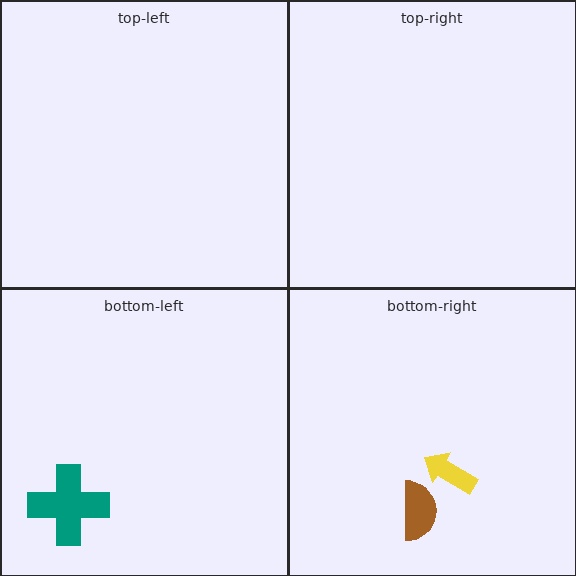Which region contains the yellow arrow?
The bottom-right region.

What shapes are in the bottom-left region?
The teal cross.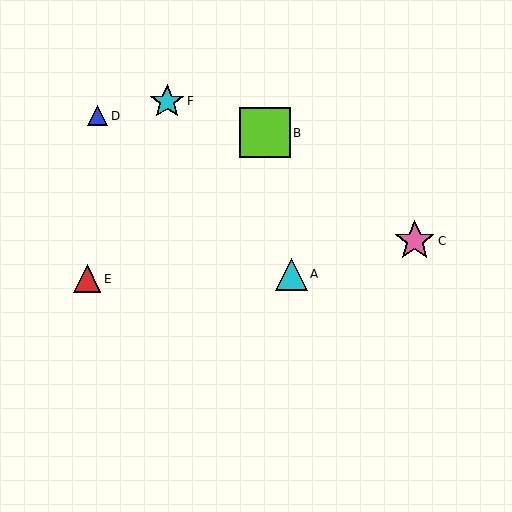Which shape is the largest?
The lime square (labeled B) is the largest.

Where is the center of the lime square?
The center of the lime square is at (265, 133).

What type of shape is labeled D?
Shape D is a blue triangle.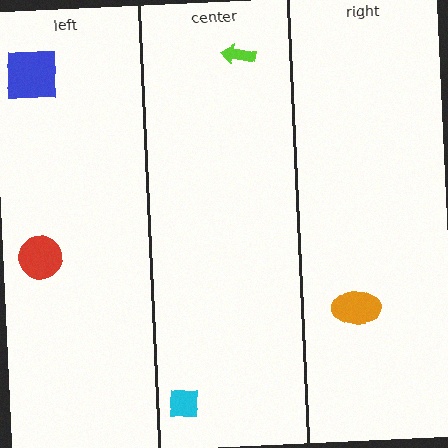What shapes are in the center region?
The lime arrow, the cyan square.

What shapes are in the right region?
The orange ellipse.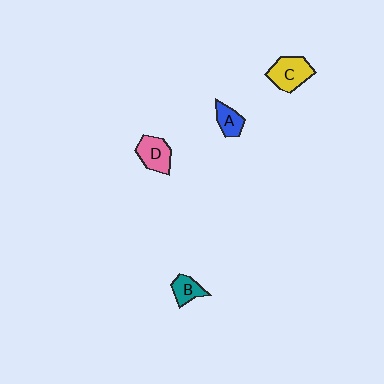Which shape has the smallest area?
Shape A (blue).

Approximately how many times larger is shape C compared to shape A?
Approximately 1.7 times.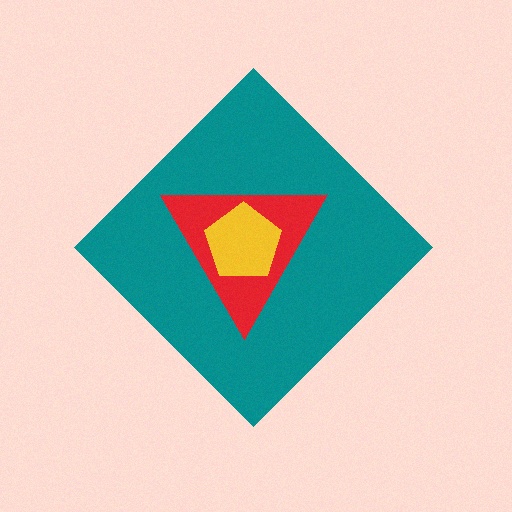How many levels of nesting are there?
3.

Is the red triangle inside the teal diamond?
Yes.